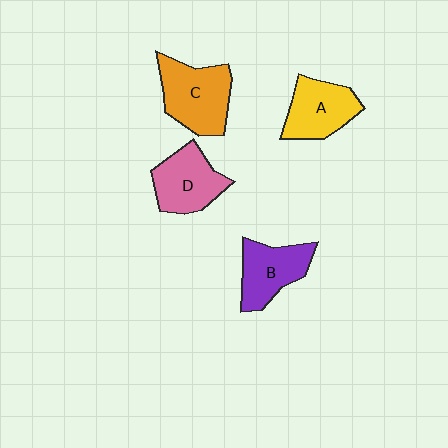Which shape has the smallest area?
Shape B (purple).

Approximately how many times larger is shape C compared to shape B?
Approximately 1.2 times.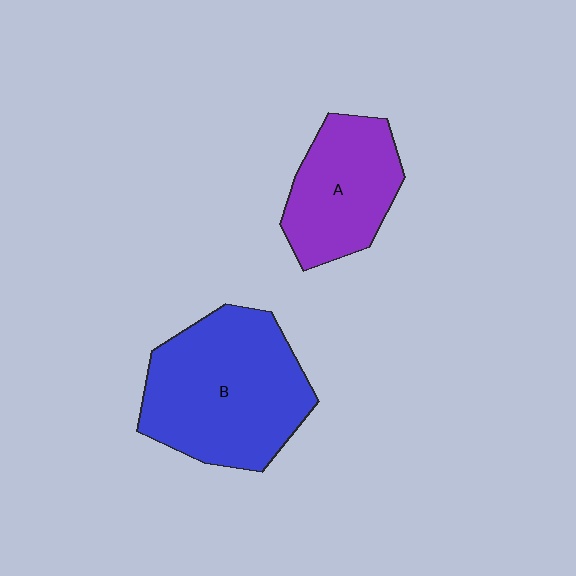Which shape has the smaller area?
Shape A (purple).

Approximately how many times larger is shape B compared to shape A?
Approximately 1.6 times.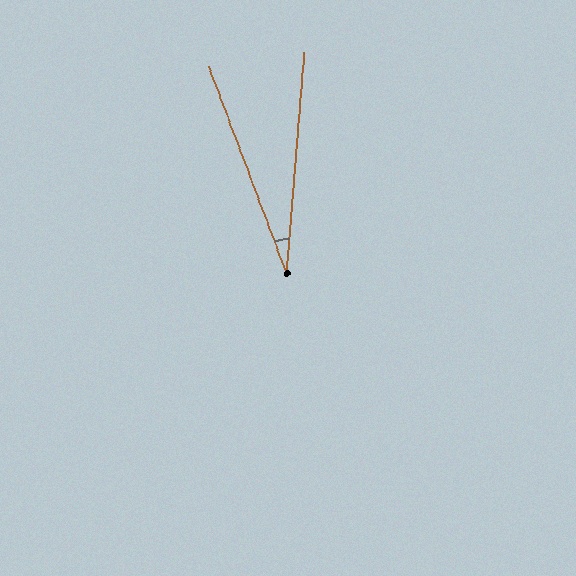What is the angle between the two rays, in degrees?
Approximately 25 degrees.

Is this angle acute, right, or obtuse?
It is acute.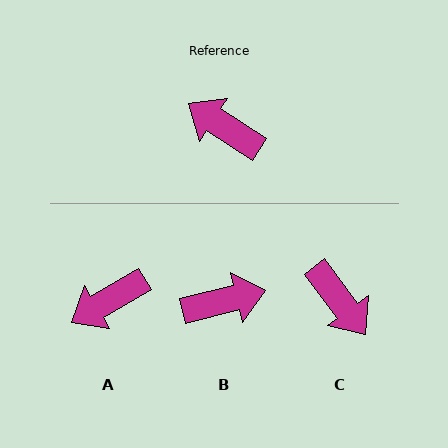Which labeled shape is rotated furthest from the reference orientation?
C, about 159 degrees away.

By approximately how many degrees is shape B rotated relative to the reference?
Approximately 134 degrees clockwise.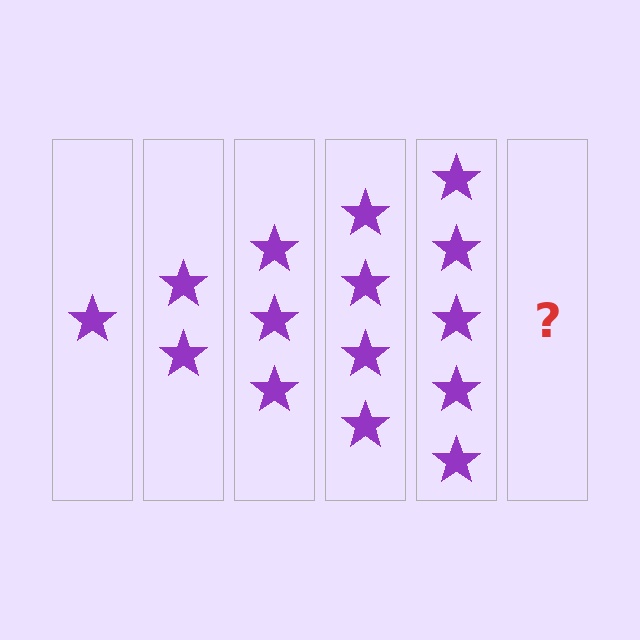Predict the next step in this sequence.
The next step is 6 stars.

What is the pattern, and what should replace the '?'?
The pattern is that each step adds one more star. The '?' should be 6 stars.